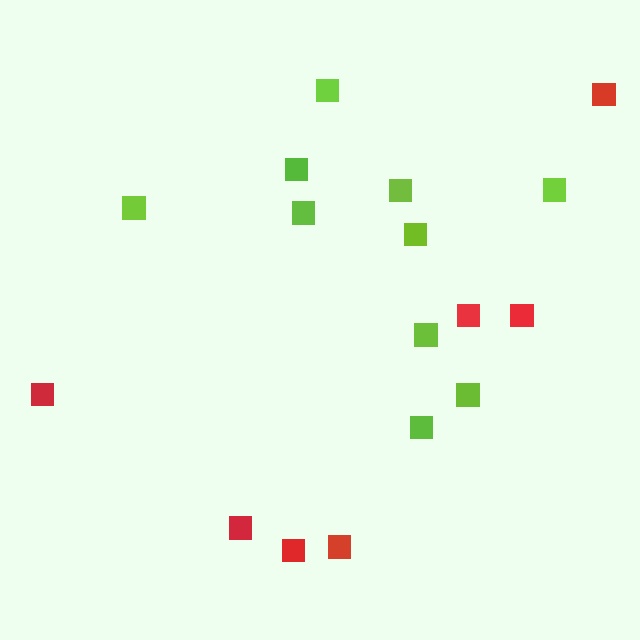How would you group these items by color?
There are 2 groups: one group of red squares (7) and one group of lime squares (10).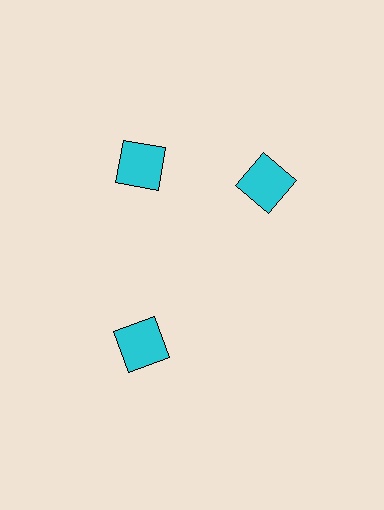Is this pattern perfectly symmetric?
No. The 3 cyan squares are arranged in a ring, but one element near the 3 o'clock position is rotated out of alignment along the ring, breaking the 3-fold rotational symmetry.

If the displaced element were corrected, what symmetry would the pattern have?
It would have 3-fold rotational symmetry — the pattern would map onto itself every 120 degrees.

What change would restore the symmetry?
The symmetry would be restored by rotating it back into even spacing with its neighbors so that all 3 squares sit at equal angles and equal distance from the center.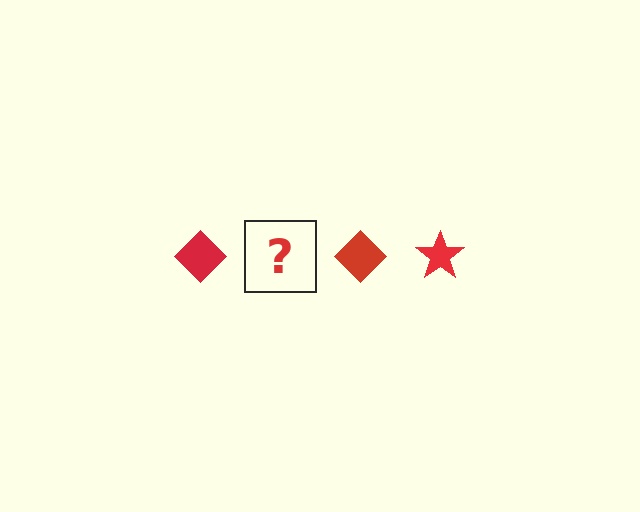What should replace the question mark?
The question mark should be replaced with a red star.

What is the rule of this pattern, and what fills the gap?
The rule is that the pattern cycles through diamond, star shapes in red. The gap should be filled with a red star.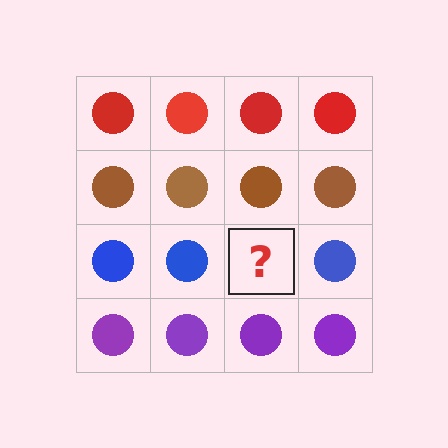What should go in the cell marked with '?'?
The missing cell should contain a blue circle.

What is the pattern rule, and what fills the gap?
The rule is that each row has a consistent color. The gap should be filled with a blue circle.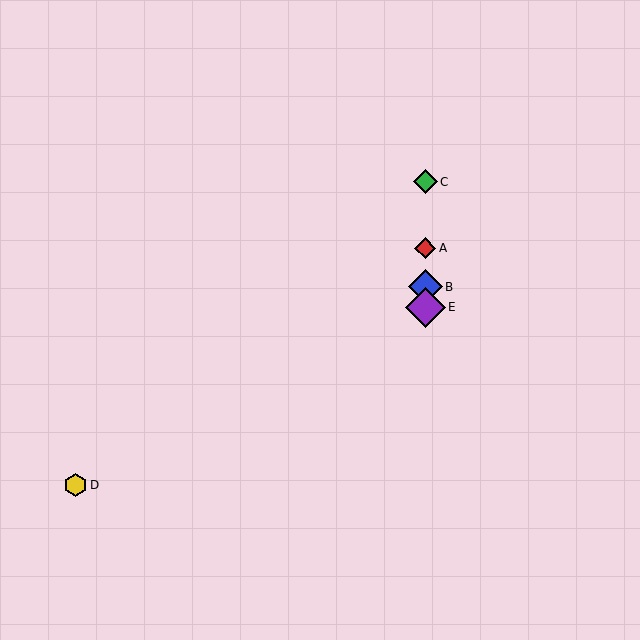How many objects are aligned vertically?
4 objects (A, B, C, E) are aligned vertically.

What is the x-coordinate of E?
Object E is at x≈425.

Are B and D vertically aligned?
No, B is at x≈425 and D is at x≈75.